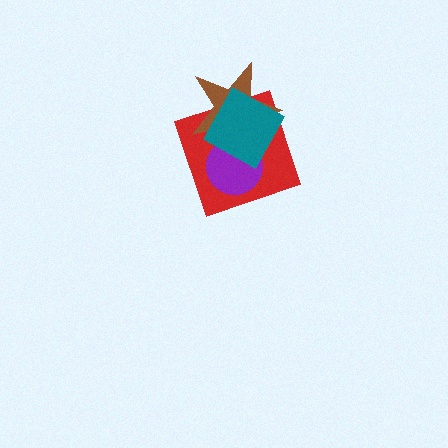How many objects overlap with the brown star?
3 objects overlap with the brown star.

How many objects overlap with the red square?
3 objects overlap with the red square.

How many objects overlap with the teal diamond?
3 objects overlap with the teal diamond.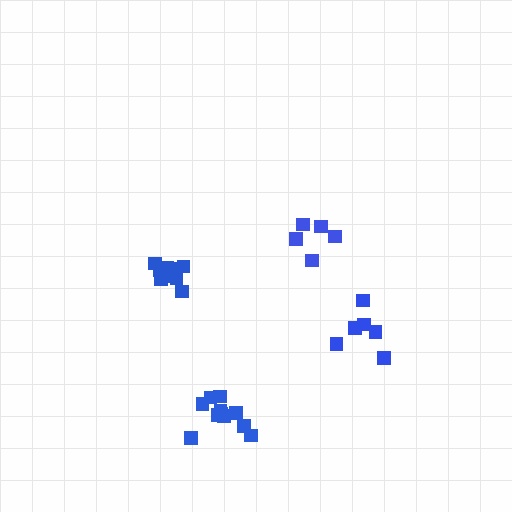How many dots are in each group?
Group 1: 9 dots, Group 2: 5 dots, Group 3: 11 dots, Group 4: 6 dots (31 total).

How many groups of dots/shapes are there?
There are 4 groups.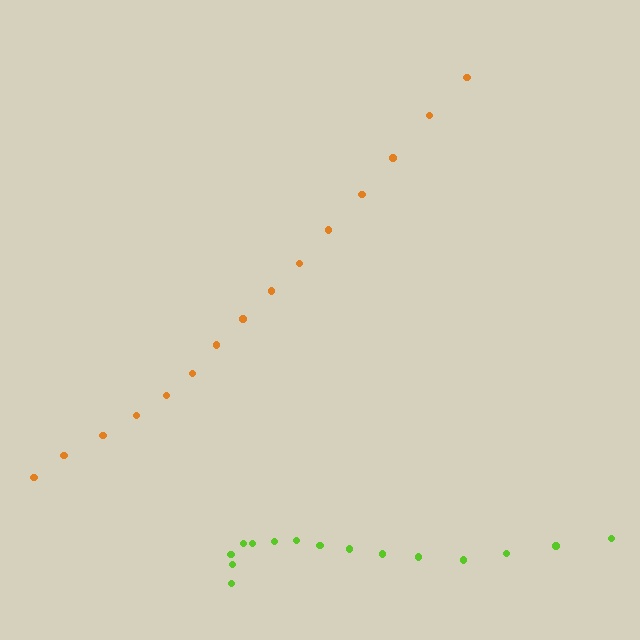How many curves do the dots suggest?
There are 2 distinct paths.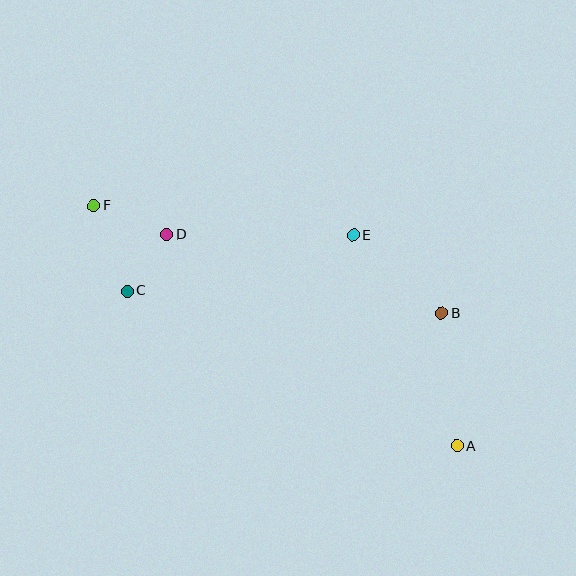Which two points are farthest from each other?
Points A and F are farthest from each other.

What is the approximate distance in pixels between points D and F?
The distance between D and F is approximately 78 pixels.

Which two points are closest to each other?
Points C and D are closest to each other.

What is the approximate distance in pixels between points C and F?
The distance between C and F is approximately 91 pixels.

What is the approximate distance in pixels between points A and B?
The distance between A and B is approximately 134 pixels.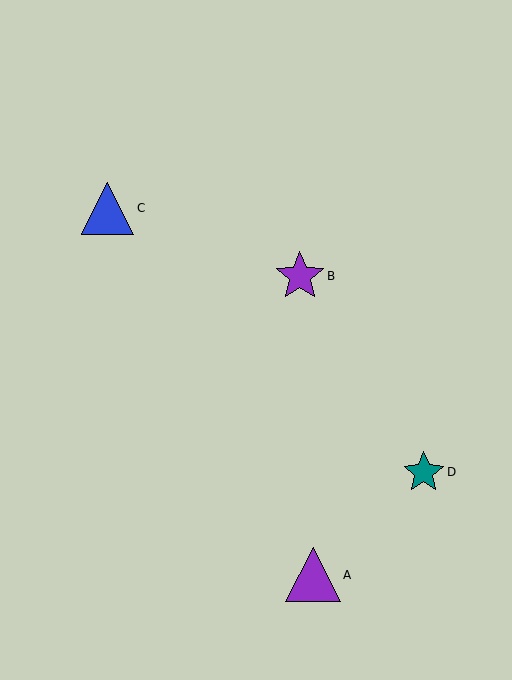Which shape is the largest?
The purple triangle (labeled A) is the largest.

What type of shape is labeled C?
Shape C is a blue triangle.